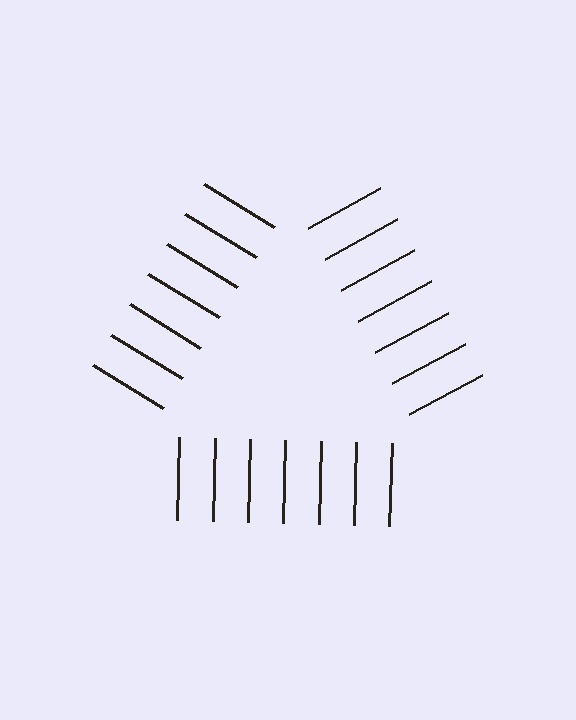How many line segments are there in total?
21 — 7 along each of the 3 edges.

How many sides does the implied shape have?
3 sides — the line-ends trace a triangle.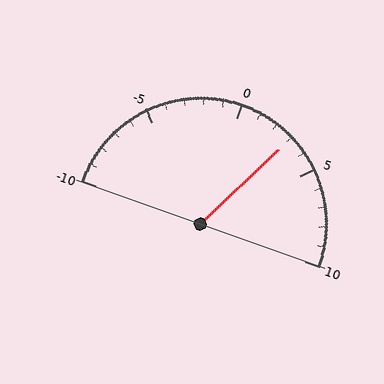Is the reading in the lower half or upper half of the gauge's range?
The reading is in the upper half of the range (-10 to 10).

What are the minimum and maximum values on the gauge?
The gauge ranges from -10 to 10.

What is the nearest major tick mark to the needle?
The nearest major tick mark is 5.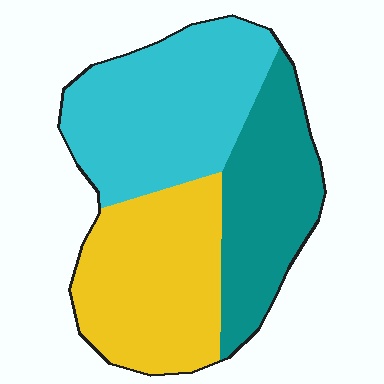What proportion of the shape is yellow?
Yellow takes up about one third (1/3) of the shape.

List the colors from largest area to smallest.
From largest to smallest: cyan, yellow, teal.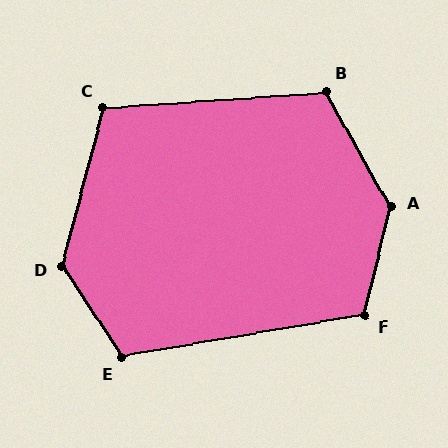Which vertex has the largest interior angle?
A, at approximately 137 degrees.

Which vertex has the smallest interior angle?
C, at approximately 109 degrees.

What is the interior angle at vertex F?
Approximately 113 degrees (obtuse).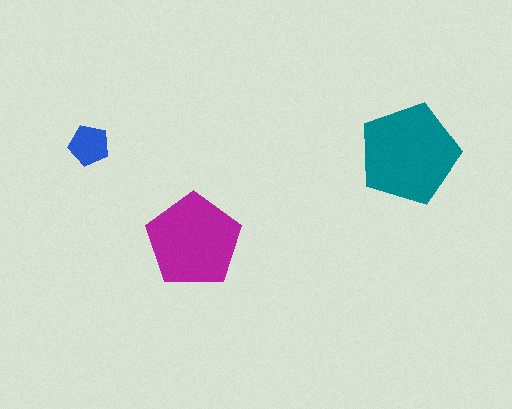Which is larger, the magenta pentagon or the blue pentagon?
The magenta one.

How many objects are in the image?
There are 3 objects in the image.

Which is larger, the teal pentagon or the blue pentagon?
The teal one.